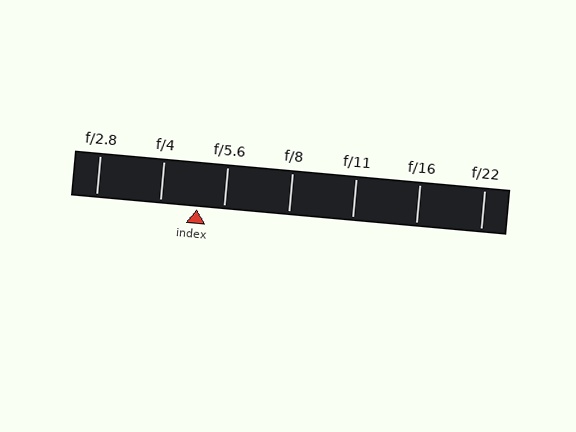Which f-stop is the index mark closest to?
The index mark is closest to f/5.6.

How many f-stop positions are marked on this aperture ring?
There are 7 f-stop positions marked.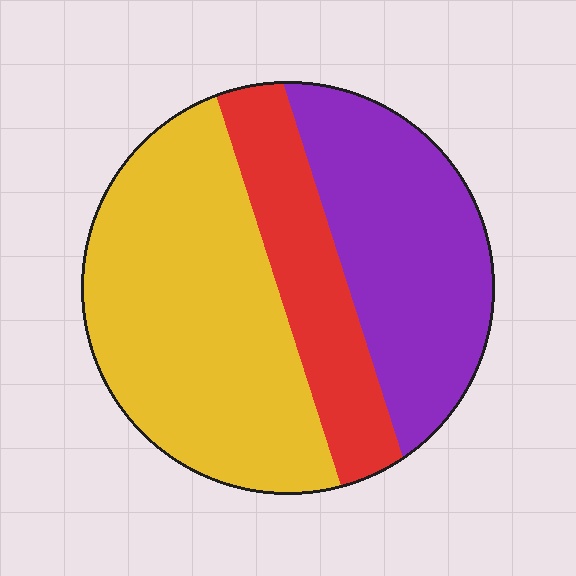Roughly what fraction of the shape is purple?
Purple takes up between a quarter and a half of the shape.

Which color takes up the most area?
Yellow, at roughly 45%.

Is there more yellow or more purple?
Yellow.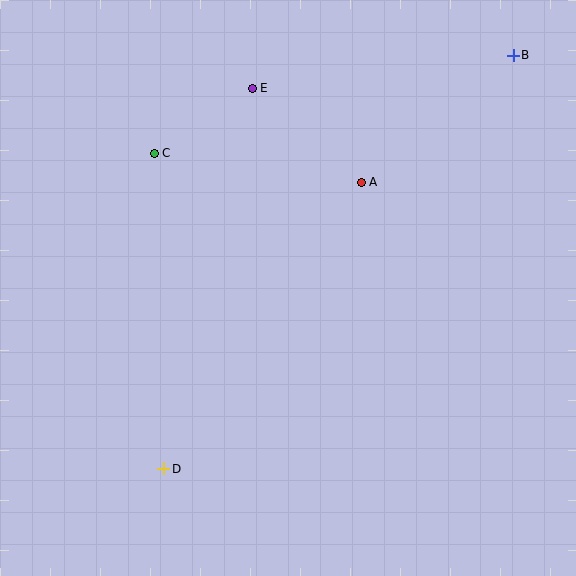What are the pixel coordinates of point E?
Point E is at (252, 88).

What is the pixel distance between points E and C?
The distance between E and C is 118 pixels.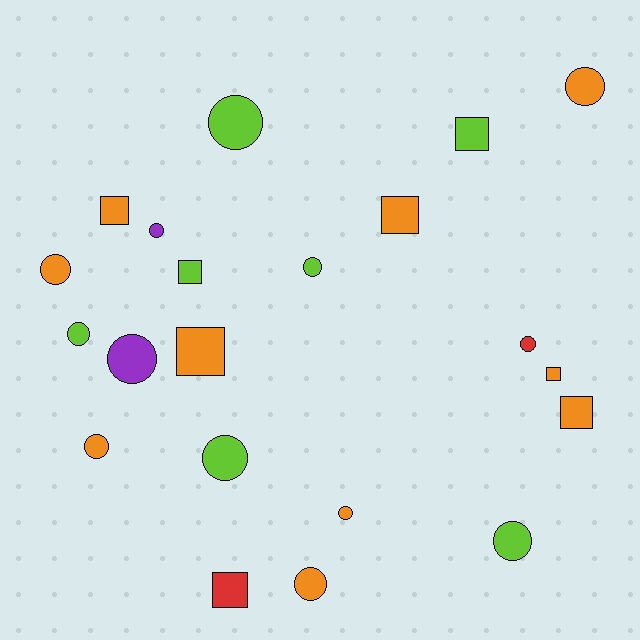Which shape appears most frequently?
Circle, with 13 objects.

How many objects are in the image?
There are 21 objects.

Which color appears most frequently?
Orange, with 10 objects.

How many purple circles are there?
There are 2 purple circles.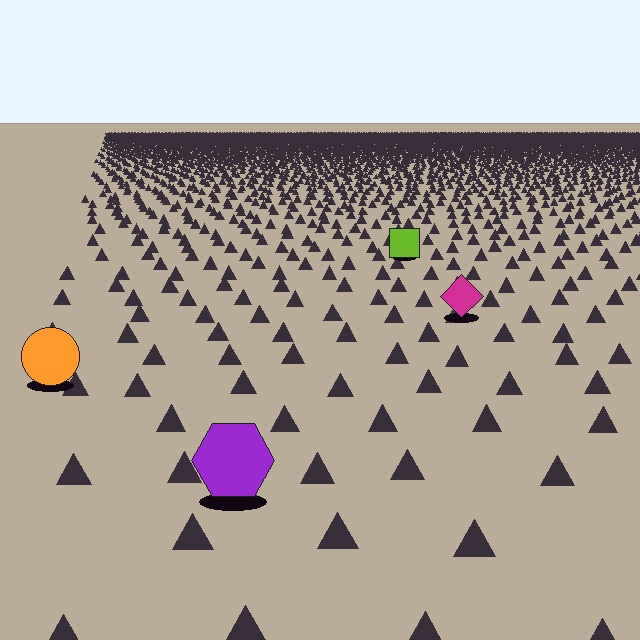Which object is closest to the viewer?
The purple hexagon is closest. The texture marks near it are larger and more spread out.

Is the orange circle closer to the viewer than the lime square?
Yes. The orange circle is closer — you can tell from the texture gradient: the ground texture is coarser near it.